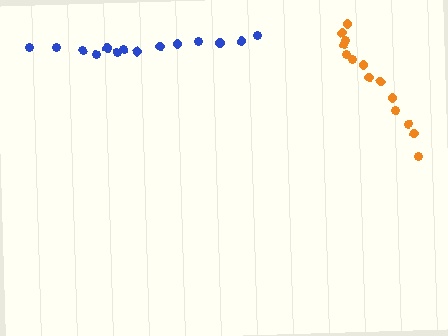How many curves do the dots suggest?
There are 2 distinct paths.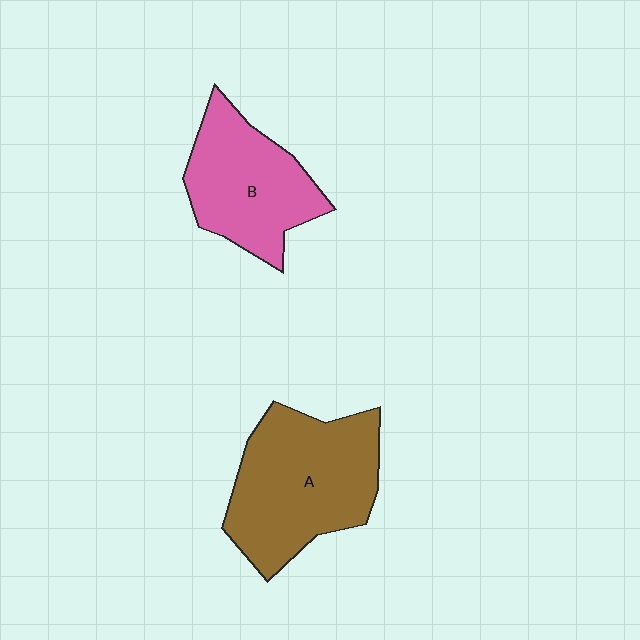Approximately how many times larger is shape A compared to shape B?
Approximately 1.3 times.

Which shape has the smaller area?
Shape B (pink).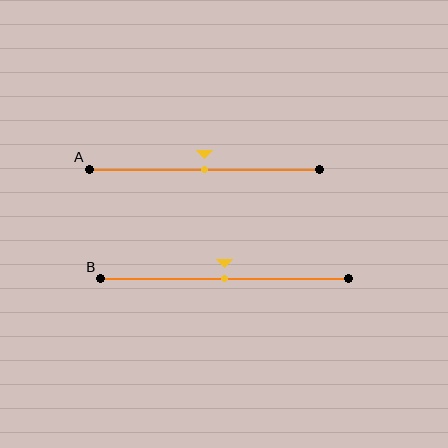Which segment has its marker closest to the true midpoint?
Segment A has its marker closest to the true midpoint.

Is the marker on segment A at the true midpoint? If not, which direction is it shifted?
Yes, the marker on segment A is at the true midpoint.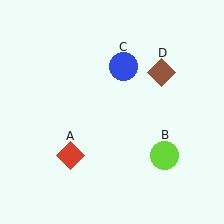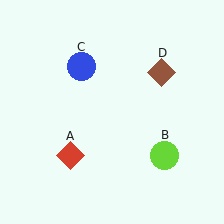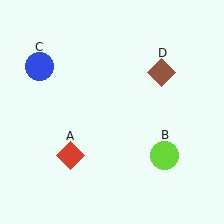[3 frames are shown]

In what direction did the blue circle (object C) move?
The blue circle (object C) moved left.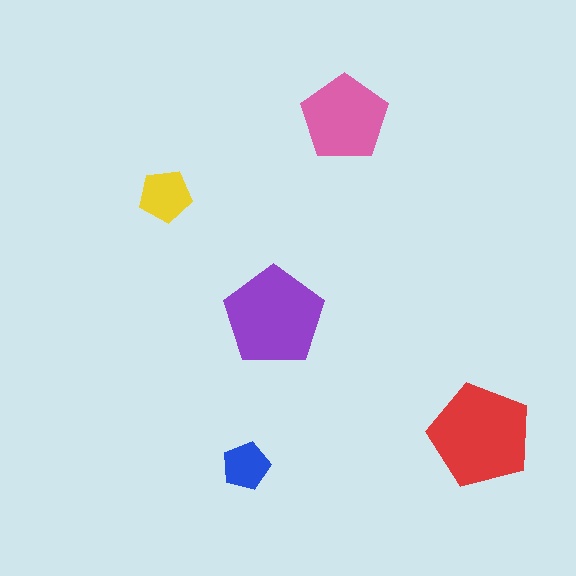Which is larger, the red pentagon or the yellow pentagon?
The red one.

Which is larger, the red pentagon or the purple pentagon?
The red one.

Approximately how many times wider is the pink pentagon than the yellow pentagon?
About 1.5 times wider.